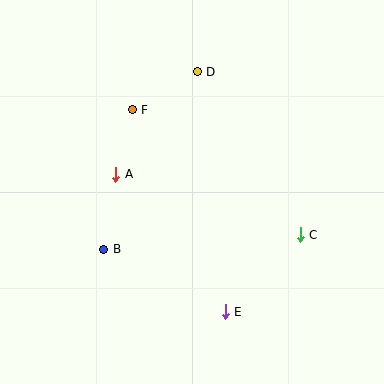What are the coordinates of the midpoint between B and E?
The midpoint between B and E is at (164, 280).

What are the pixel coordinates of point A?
Point A is at (116, 174).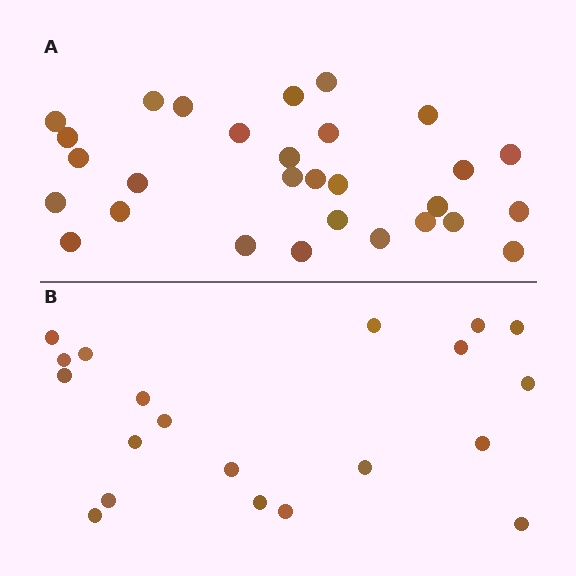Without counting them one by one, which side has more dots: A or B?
Region A (the top region) has more dots.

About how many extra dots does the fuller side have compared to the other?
Region A has roughly 8 or so more dots than region B.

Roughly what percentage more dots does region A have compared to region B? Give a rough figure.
About 45% more.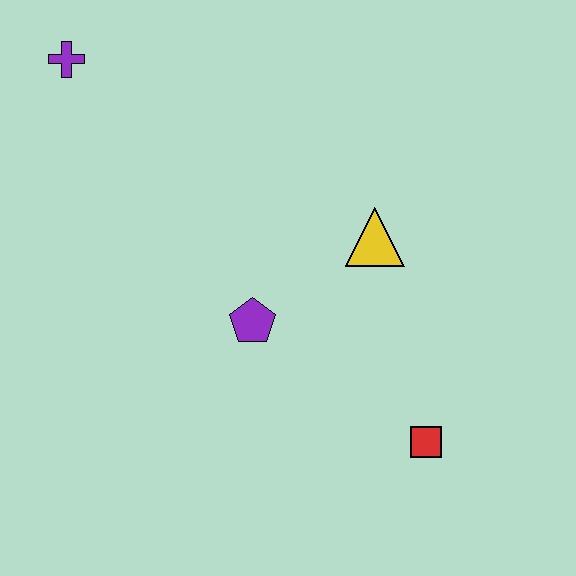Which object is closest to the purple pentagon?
The yellow triangle is closest to the purple pentagon.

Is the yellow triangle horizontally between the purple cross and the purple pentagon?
No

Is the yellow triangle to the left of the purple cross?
No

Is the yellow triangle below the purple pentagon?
No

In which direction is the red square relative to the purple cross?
The red square is below the purple cross.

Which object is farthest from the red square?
The purple cross is farthest from the red square.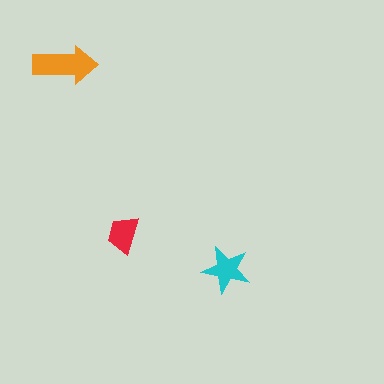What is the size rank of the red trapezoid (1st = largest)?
3rd.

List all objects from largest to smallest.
The orange arrow, the cyan star, the red trapezoid.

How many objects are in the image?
There are 3 objects in the image.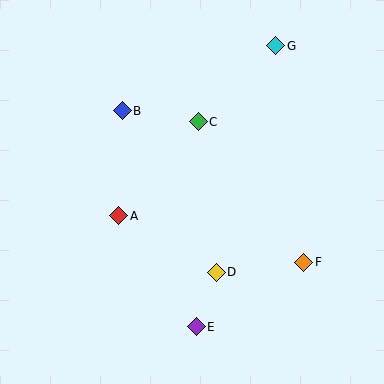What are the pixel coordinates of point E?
Point E is at (196, 327).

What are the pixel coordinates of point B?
Point B is at (122, 111).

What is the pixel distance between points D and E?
The distance between D and E is 58 pixels.